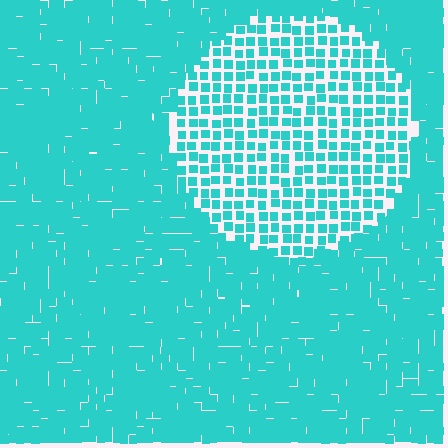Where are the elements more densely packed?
The elements are more densely packed outside the circle boundary.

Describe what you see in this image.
The image contains small cyan elements arranged at two different densities. A circle-shaped region is visible where the elements are less densely packed than the surrounding area.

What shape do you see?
I see a circle.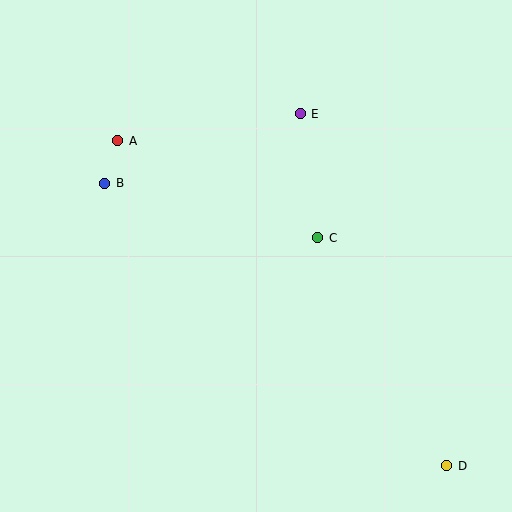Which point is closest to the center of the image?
Point C at (318, 238) is closest to the center.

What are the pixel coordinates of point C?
Point C is at (318, 238).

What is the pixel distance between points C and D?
The distance between C and D is 262 pixels.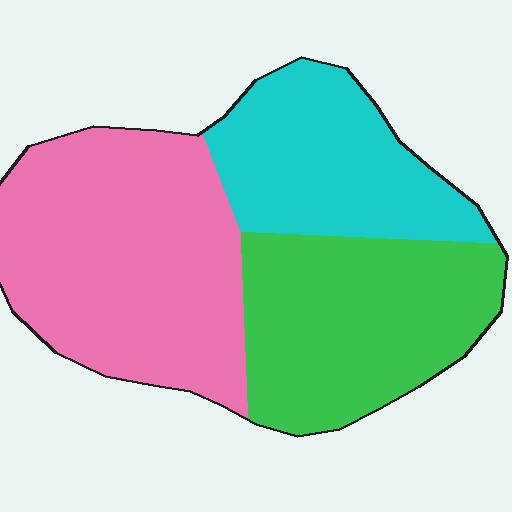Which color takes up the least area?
Cyan, at roughly 25%.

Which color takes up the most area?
Pink, at roughly 40%.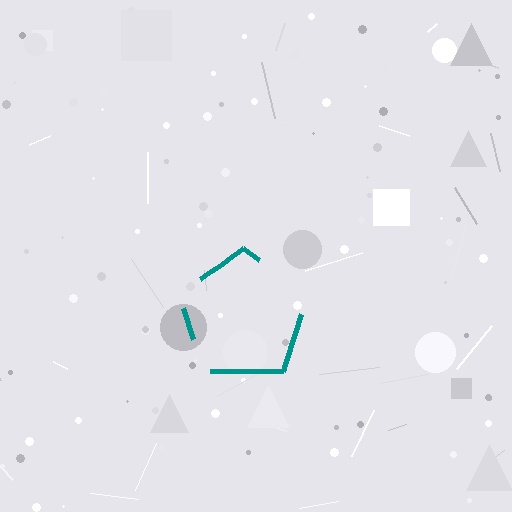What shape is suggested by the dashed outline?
The dashed outline suggests a pentagon.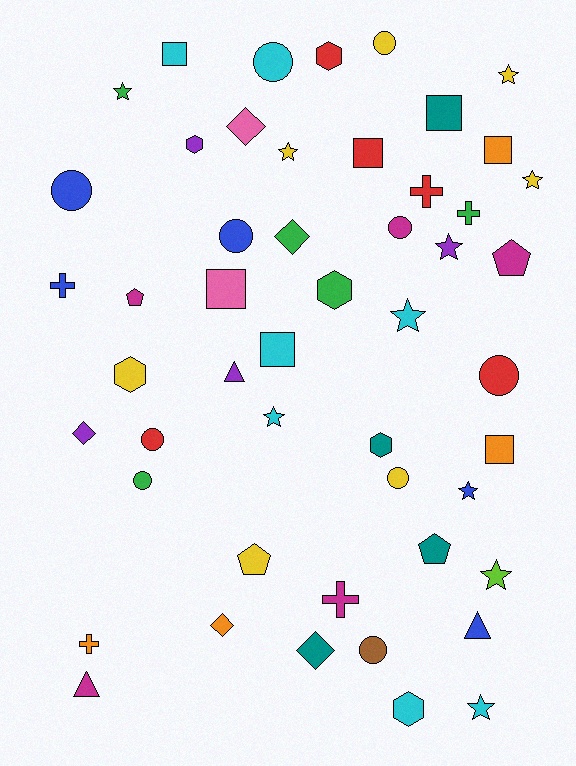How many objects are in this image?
There are 50 objects.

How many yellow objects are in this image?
There are 7 yellow objects.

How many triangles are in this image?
There are 3 triangles.